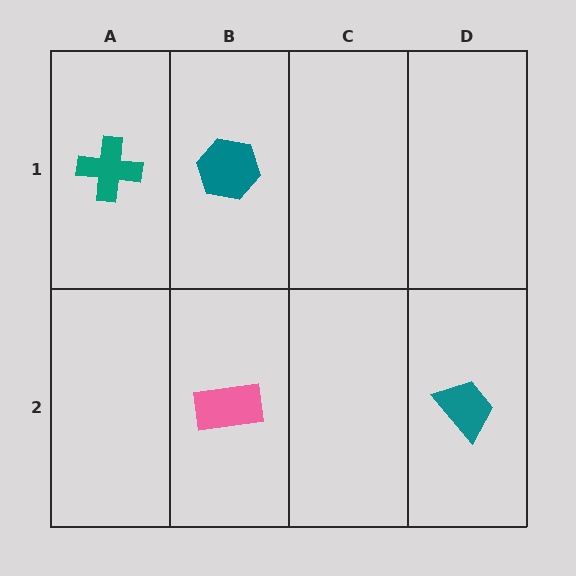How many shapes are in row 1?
2 shapes.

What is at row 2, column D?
A teal trapezoid.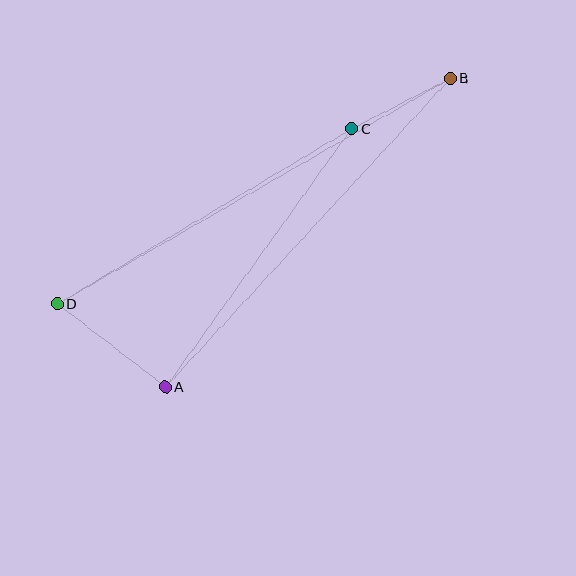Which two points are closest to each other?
Points B and C are closest to each other.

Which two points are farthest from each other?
Points B and D are farthest from each other.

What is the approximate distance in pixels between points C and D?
The distance between C and D is approximately 343 pixels.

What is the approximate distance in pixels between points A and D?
The distance between A and D is approximately 136 pixels.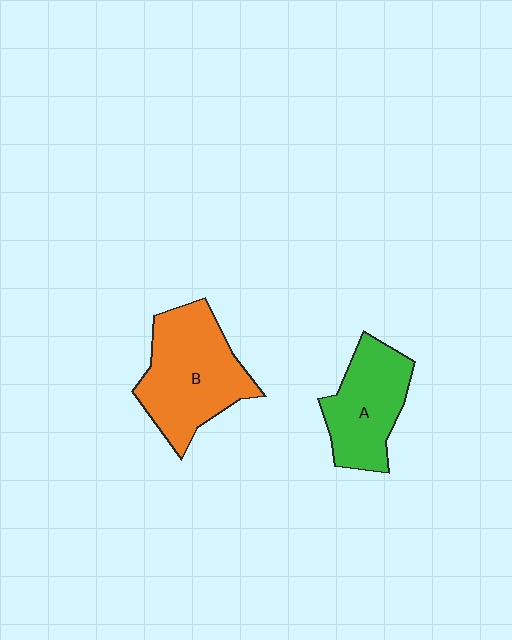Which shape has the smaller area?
Shape A (green).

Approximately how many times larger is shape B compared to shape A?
Approximately 1.3 times.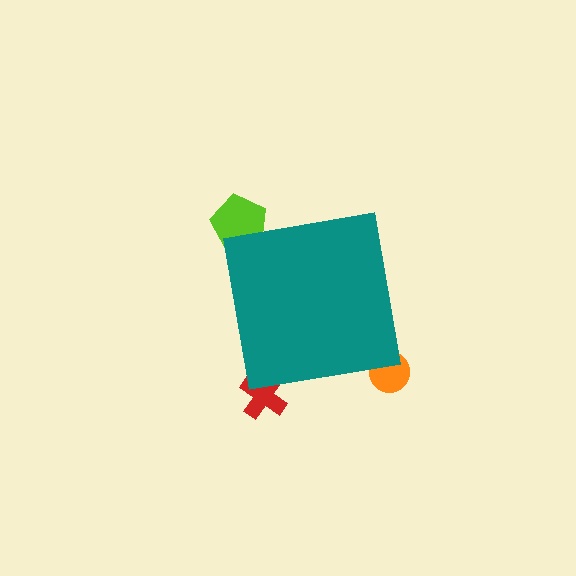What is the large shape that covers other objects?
A teal square.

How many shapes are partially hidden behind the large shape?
3 shapes are partially hidden.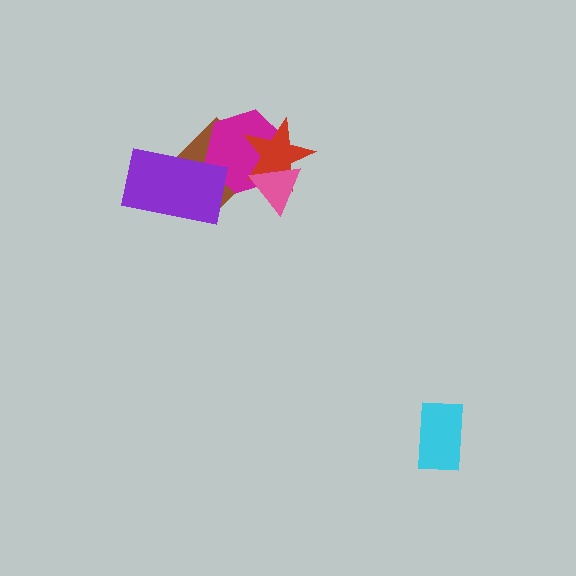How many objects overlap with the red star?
3 objects overlap with the red star.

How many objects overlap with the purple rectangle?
2 objects overlap with the purple rectangle.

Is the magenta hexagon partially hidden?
Yes, it is partially covered by another shape.